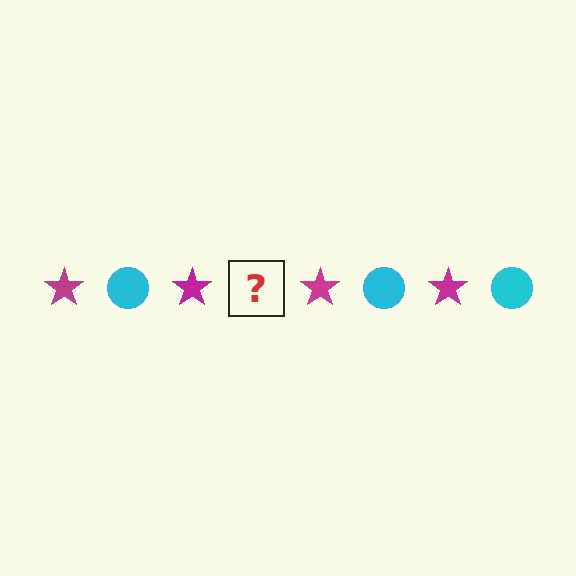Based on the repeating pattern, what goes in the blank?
The blank should be a cyan circle.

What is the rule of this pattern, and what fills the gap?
The rule is that the pattern alternates between magenta star and cyan circle. The gap should be filled with a cyan circle.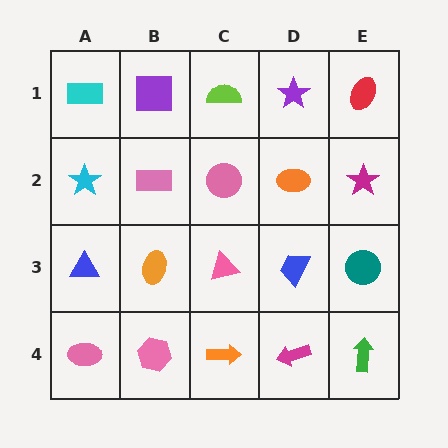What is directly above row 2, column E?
A red ellipse.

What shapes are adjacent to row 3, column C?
A pink circle (row 2, column C), an orange arrow (row 4, column C), an orange ellipse (row 3, column B), a blue trapezoid (row 3, column D).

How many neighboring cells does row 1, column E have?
2.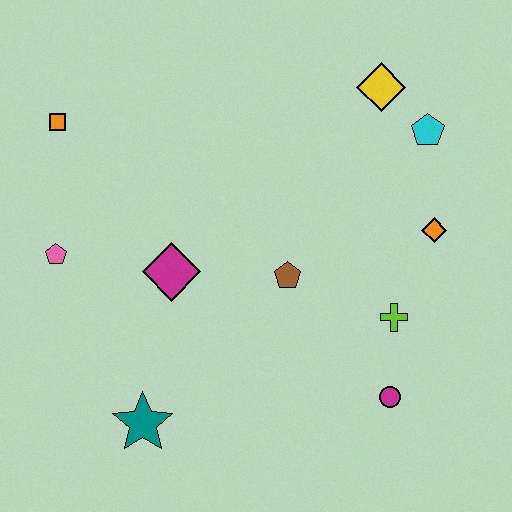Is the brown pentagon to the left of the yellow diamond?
Yes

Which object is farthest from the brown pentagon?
The orange square is farthest from the brown pentagon.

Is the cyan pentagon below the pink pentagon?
No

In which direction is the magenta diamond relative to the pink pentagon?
The magenta diamond is to the right of the pink pentagon.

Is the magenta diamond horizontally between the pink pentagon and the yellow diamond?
Yes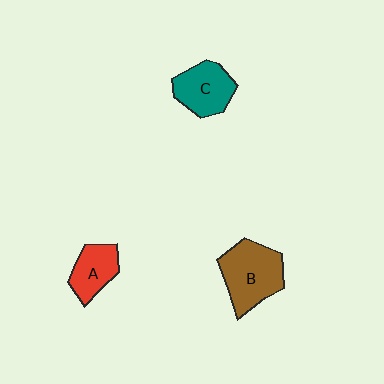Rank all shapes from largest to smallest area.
From largest to smallest: B (brown), C (teal), A (red).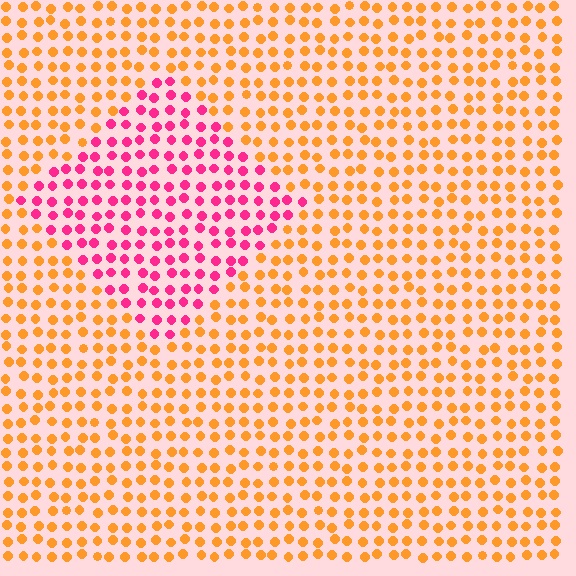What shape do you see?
I see a diamond.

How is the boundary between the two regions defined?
The boundary is defined purely by a slight shift in hue (about 61 degrees). Spacing, size, and orientation are identical on both sides.